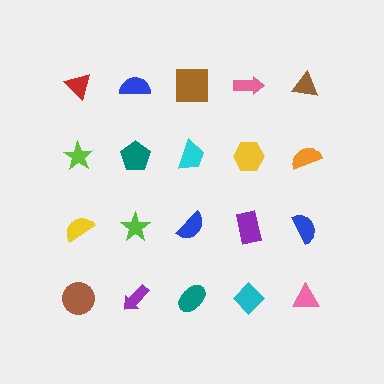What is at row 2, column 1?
A lime star.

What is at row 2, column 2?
A teal pentagon.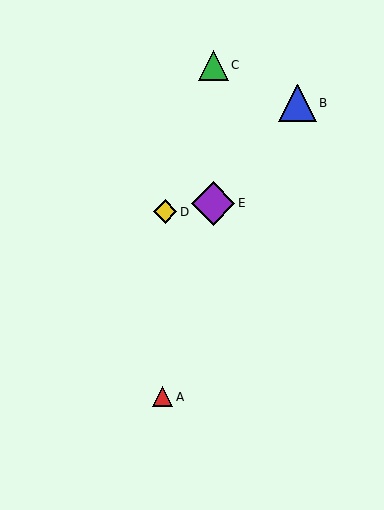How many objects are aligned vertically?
2 objects (C, E) are aligned vertically.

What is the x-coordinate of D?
Object D is at x≈165.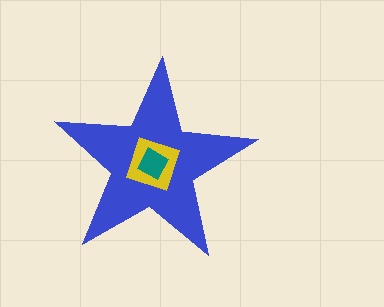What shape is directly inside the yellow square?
The teal diamond.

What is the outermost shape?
The blue star.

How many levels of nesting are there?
3.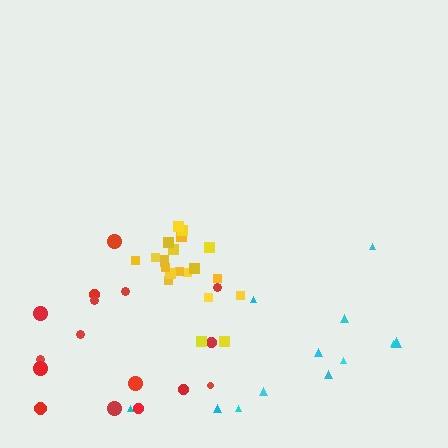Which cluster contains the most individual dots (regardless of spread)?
Yellow (21).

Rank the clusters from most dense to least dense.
yellow, red, cyan.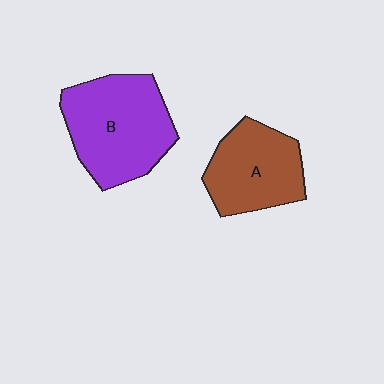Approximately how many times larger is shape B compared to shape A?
Approximately 1.3 times.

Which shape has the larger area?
Shape B (purple).